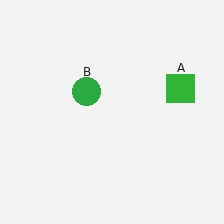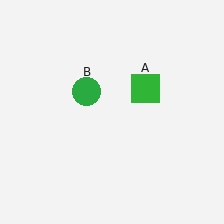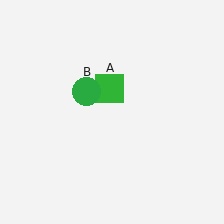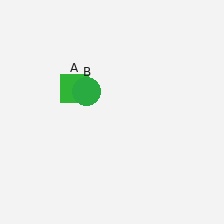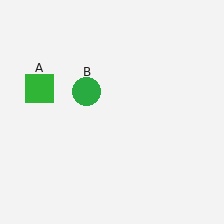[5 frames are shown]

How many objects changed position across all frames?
1 object changed position: green square (object A).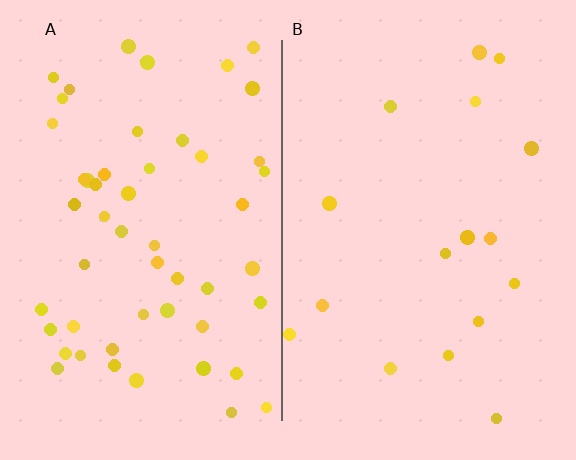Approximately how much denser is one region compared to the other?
Approximately 3.1× — region A over region B.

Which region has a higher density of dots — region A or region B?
A (the left).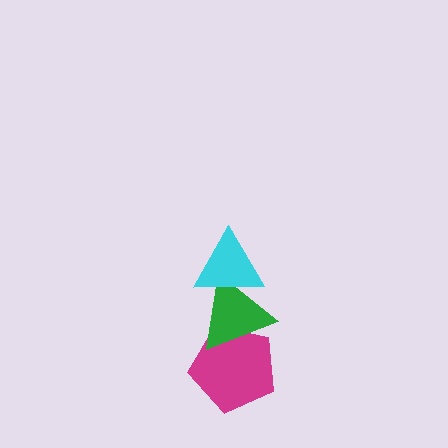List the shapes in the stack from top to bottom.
From top to bottom: the cyan triangle, the green triangle, the magenta pentagon.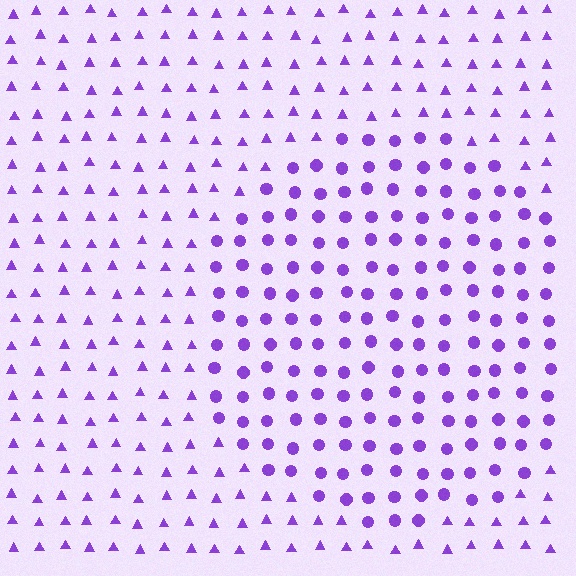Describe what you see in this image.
The image is filled with small purple elements arranged in a uniform grid. A circle-shaped region contains circles, while the surrounding area contains triangles. The boundary is defined purely by the change in element shape.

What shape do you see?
I see a circle.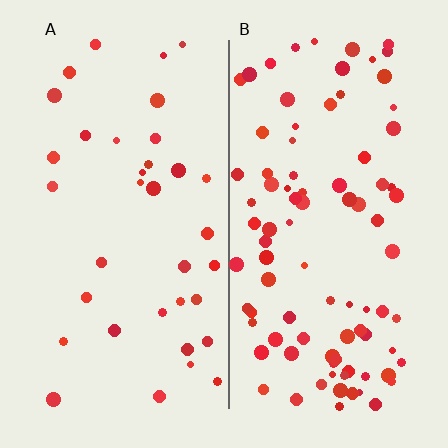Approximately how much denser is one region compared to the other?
Approximately 2.7× — region B over region A.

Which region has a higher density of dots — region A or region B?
B (the right).